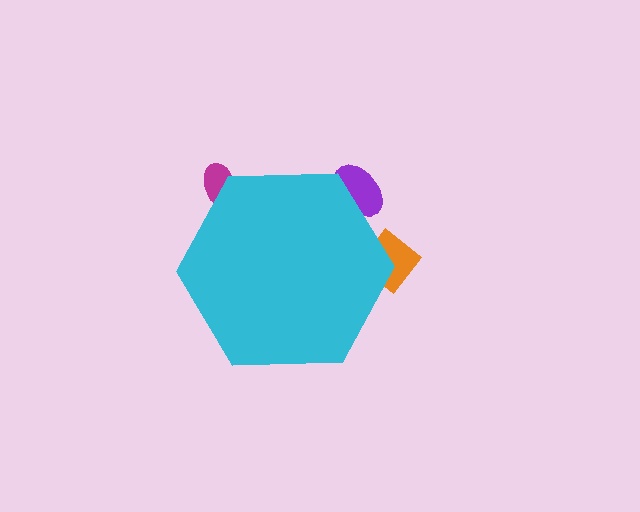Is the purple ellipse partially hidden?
Yes, the purple ellipse is partially hidden behind the cyan hexagon.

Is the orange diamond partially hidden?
Yes, the orange diamond is partially hidden behind the cyan hexagon.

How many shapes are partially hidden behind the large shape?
3 shapes are partially hidden.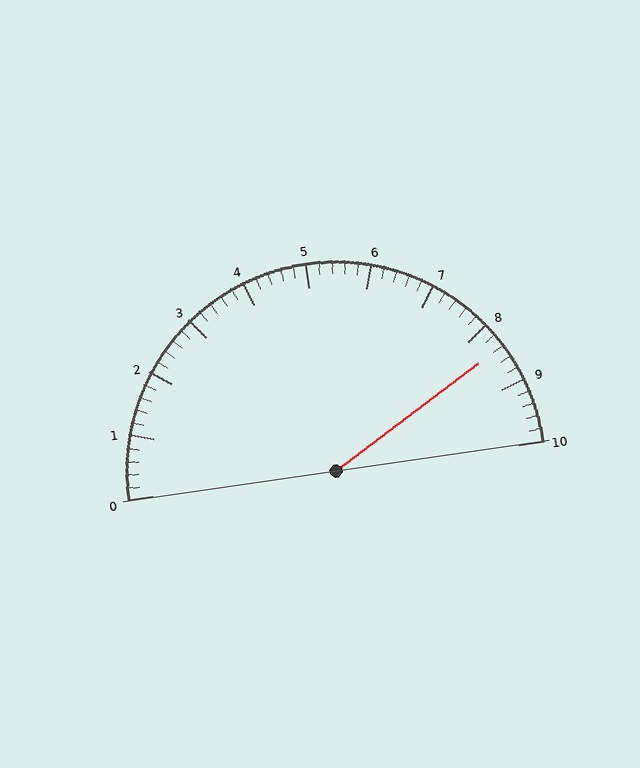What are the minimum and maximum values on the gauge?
The gauge ranges from 0 to 10.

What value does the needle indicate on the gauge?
The needle indicates approximately 8.4.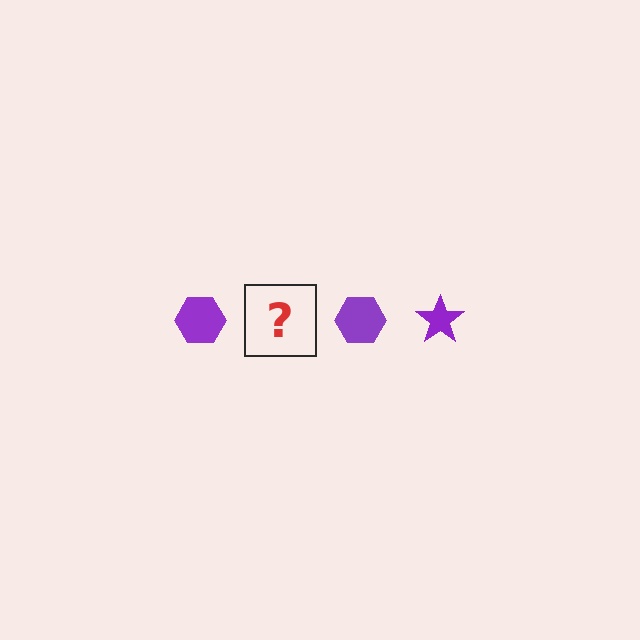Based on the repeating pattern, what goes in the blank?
The blank should be a purple star.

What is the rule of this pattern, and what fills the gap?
The rule is that the pattern cycles through hexagon, star shapes in purple. The gap should be filled with a purple star.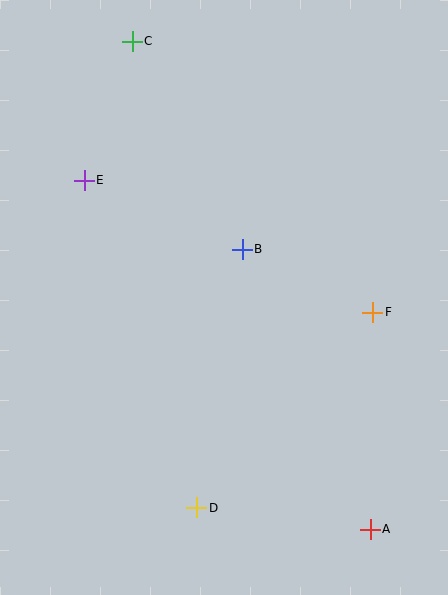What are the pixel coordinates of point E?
Point E is at (84, 180).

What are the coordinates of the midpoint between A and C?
The midpoint between A and C is at (251, 285).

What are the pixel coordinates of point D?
Point D is at (197, 508).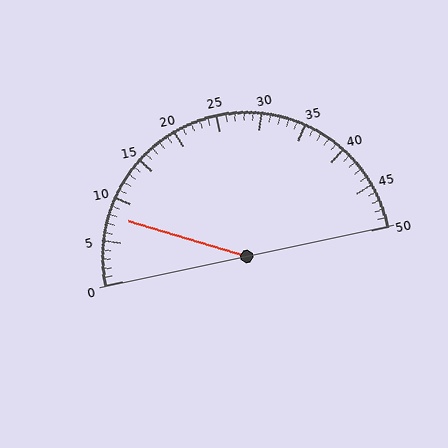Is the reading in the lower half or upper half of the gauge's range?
The reading is in the lower half of the range (0 to 50).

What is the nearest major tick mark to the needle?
The nearest major tick mark is 10.